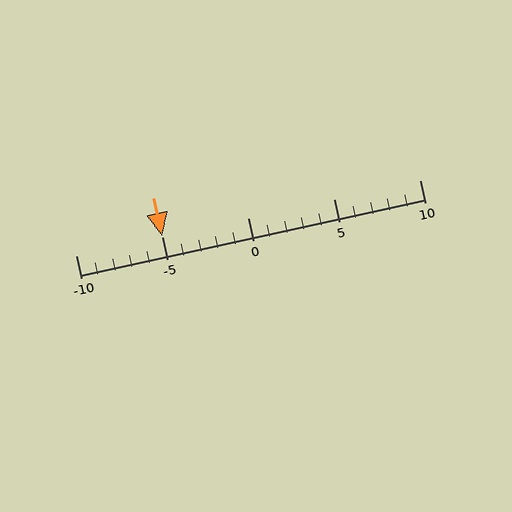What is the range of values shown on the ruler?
The ruler shows values from -10 to 10.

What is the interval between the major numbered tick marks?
The major tick marks are spaced 5 units apart.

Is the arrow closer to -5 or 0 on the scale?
The arrow is closer to -5.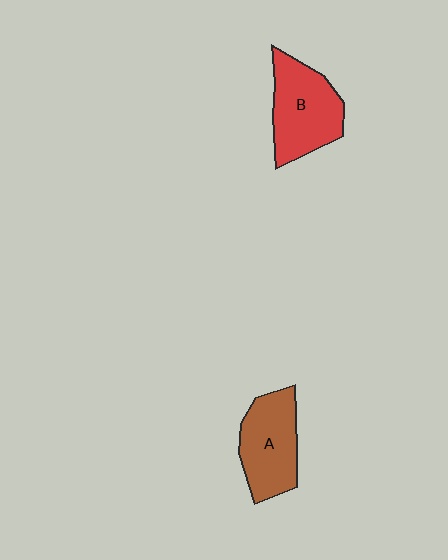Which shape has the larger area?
Shape B (red).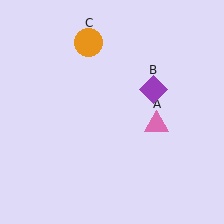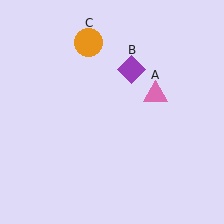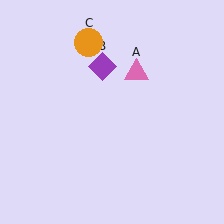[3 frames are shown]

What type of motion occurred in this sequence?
The pink triangle (object A), purple diamond (object B) rotated counterclockwise around the center of the scene.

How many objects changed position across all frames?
2 objects changed position: pink triangle (object A), purple diamond (object B).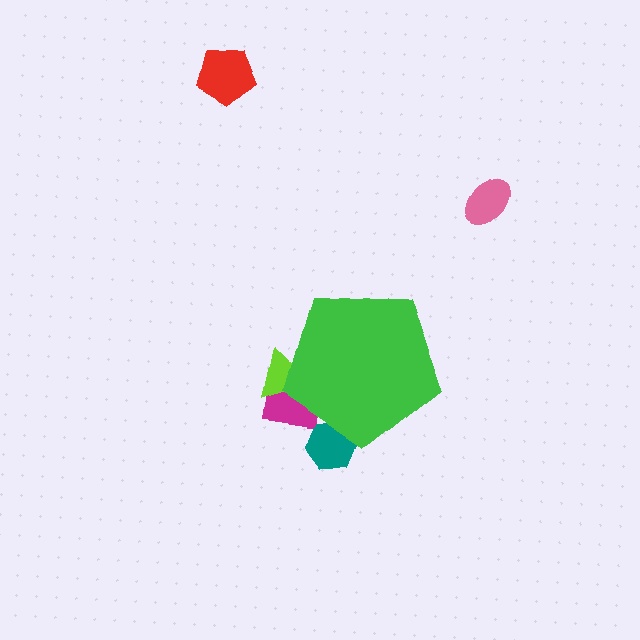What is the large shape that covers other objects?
A green pentagon.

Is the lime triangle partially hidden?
Yes, the lime triangle is partially hidden behind the green pentagon.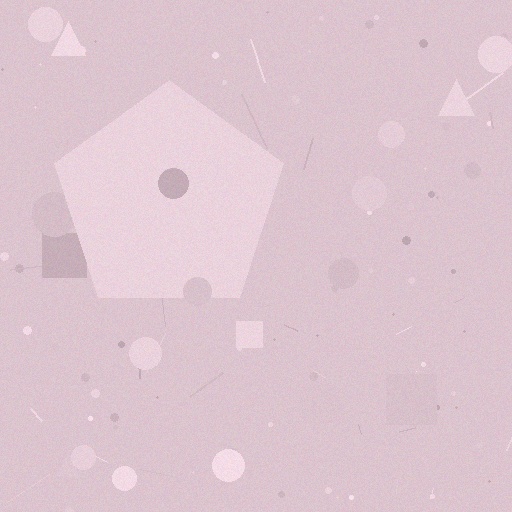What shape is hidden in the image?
A pentagon is hidden in the image.